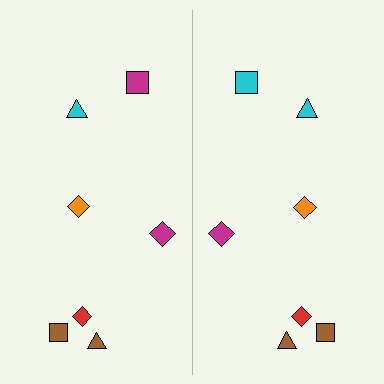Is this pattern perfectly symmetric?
No, the pattern is not perfectly symmetric. The cyan square on the right side breaks the symmetry — its mirror counterpart is magenta.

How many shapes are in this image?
There are 14 shapes in this image.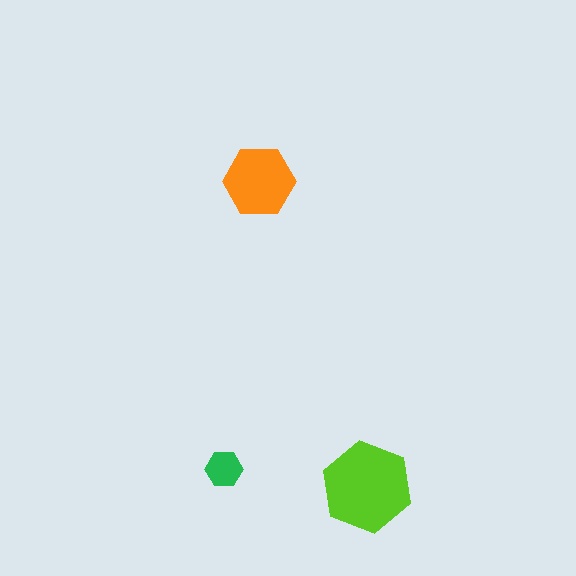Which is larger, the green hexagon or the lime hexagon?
The lime one.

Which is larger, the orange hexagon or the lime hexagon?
The lime one.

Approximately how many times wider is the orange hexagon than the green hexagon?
About 2 times wider.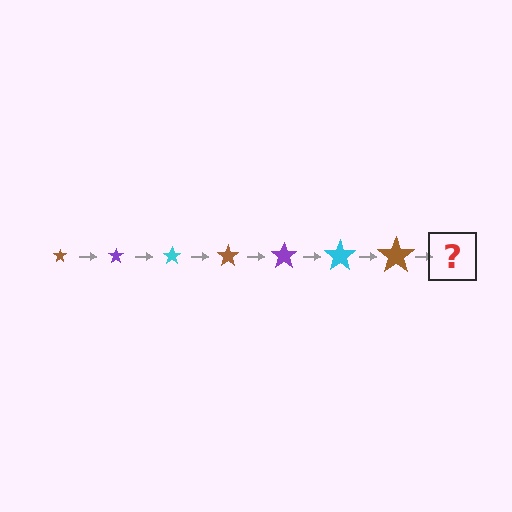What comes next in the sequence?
The next element should be a purple star, larger than the previous one.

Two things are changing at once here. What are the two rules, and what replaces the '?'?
The two rules are that the star grows larger each step and the color cycles through brown, purple, and cyan. The '?' should be a purple star, larger than the previous one.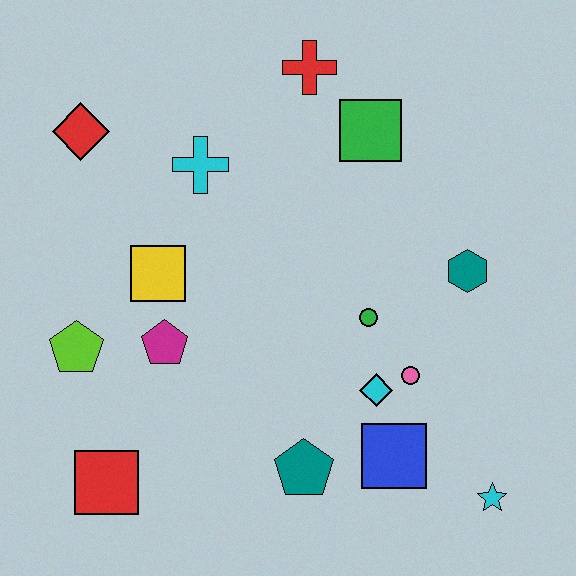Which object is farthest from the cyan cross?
The cyan star is farthest from the cyan cross.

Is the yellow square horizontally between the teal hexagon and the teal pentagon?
No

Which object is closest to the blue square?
The cyan diamond is closest to the blue square.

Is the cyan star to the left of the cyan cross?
No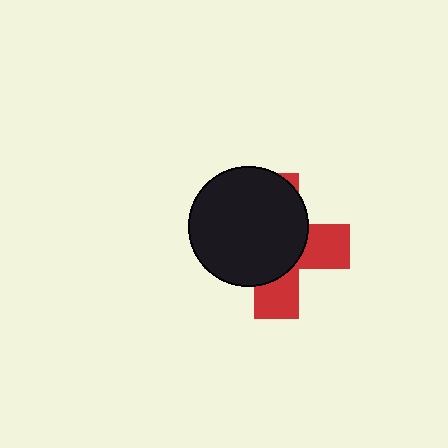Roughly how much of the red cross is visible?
A small part of it is visible (roughly 37%).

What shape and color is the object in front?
The object in front is a black circle.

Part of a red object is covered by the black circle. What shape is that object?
It is a cross.